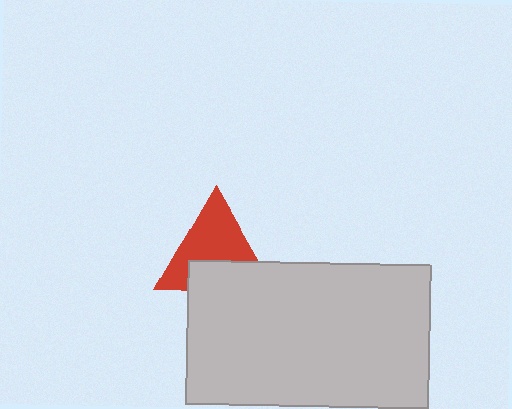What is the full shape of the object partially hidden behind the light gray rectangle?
The partially hidden object is a red triangle.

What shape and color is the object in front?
The object in front is a light gray rectangle.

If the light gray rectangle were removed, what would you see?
You would see the complete red triangle.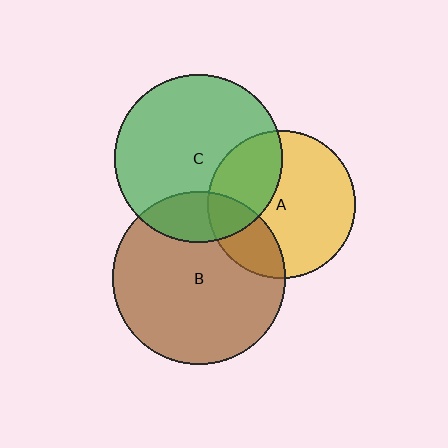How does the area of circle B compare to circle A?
Approximately 1.4 times.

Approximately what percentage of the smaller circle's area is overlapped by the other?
Approximately 30%.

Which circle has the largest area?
Circle B (brown).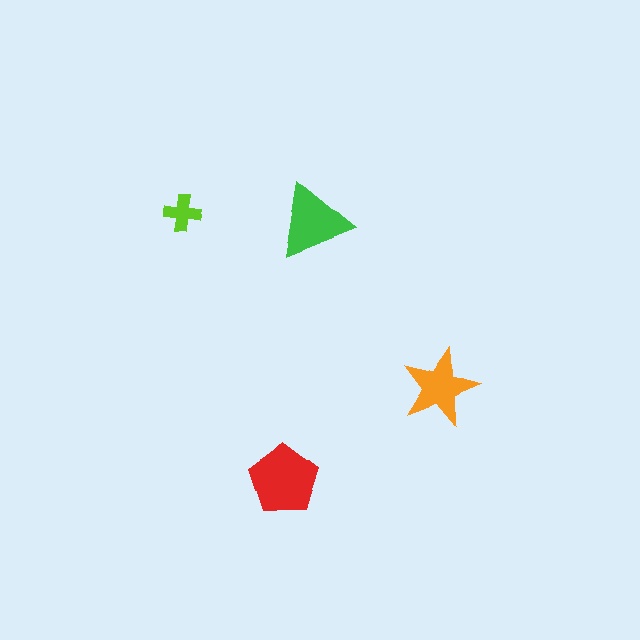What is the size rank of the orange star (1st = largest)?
3rd.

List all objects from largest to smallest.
The red pentagon, the green triangle, the orange star, the lime cross.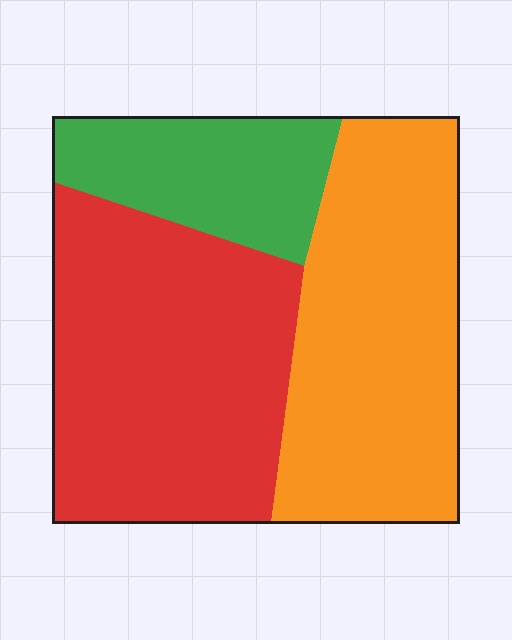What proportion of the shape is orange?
Orange covers roughly 40% of the shape.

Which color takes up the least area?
Green, at roughly 20%.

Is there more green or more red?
Red.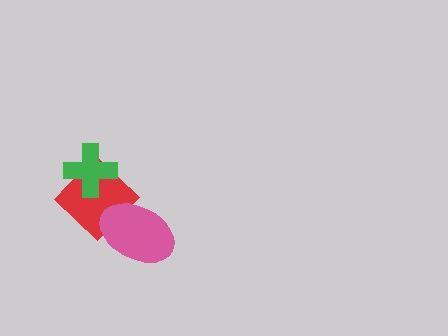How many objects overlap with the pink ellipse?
1 object overlaps with the pink ellipse.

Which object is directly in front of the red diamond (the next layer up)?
The green cross is directly in front of the red diamond.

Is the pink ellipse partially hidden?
No, no other shape covers it.